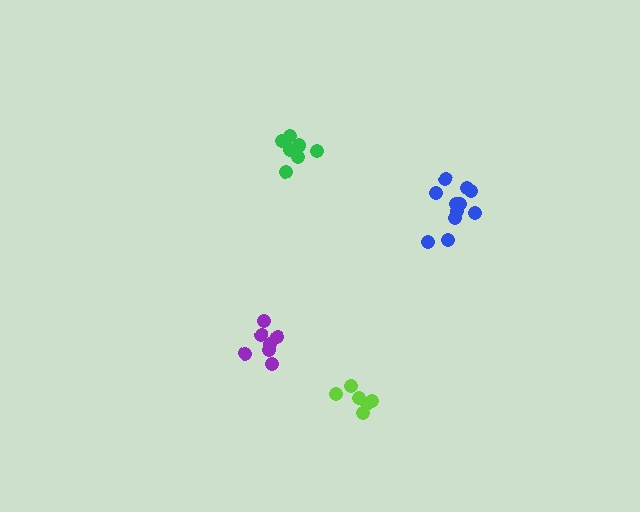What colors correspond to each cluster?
The clusters are colored: purple, blue, lime, green.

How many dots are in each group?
Group 1: 7 dots, Group 2: 11 dots, Group 3: 6 dots, Group 4: 7 dots (31 total).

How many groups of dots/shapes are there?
There are 4 groups.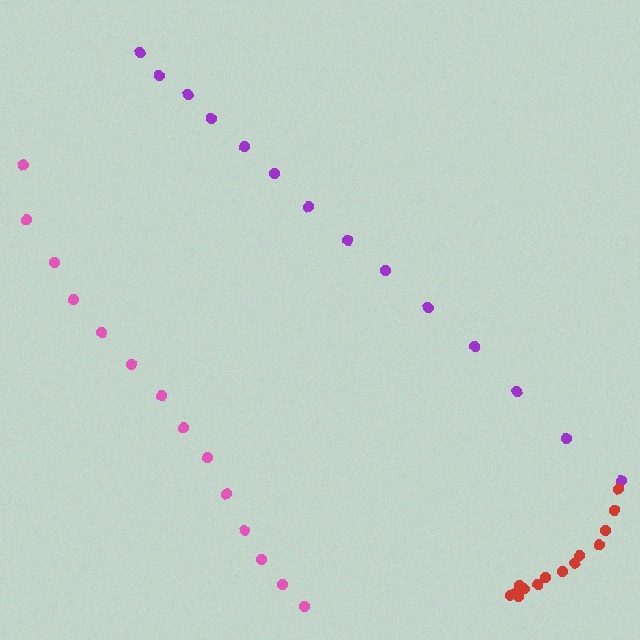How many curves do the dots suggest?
There are 3 distinct paths.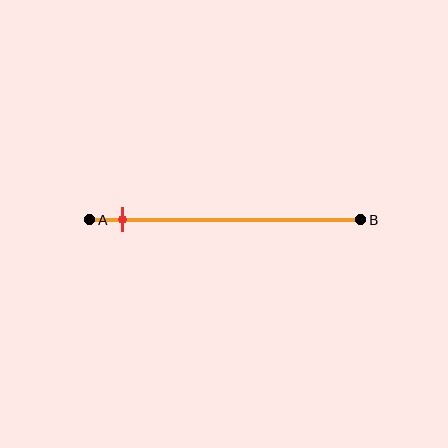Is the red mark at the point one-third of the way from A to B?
No, the mark is at about 10% from A, not at the 33% one-third point.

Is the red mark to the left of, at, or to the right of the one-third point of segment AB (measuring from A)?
The red mark is to the left of the one-third point of segment AB.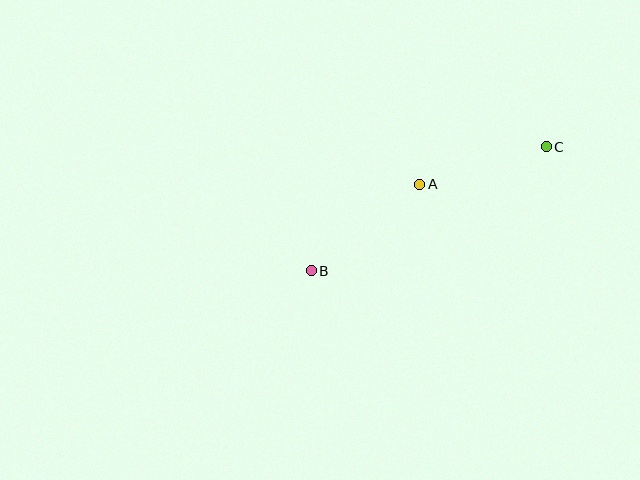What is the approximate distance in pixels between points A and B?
The distance between A and B is approximately 139 pixels.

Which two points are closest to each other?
Points A and C are closest to each other.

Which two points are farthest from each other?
Points B and C are farthest from each other.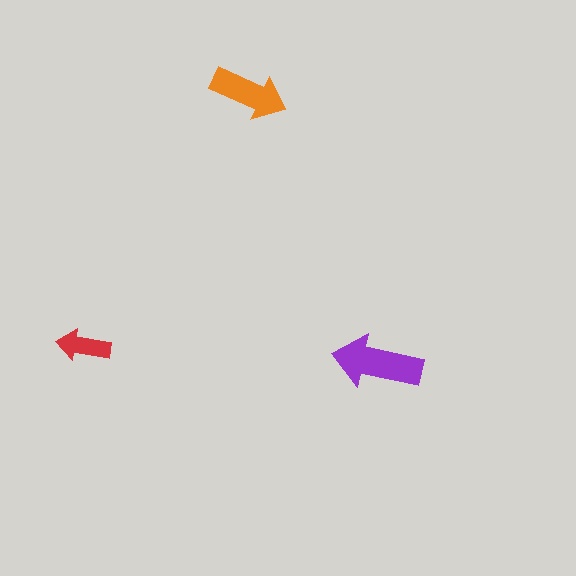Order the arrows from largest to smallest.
the purple one, the orange one, the red one.